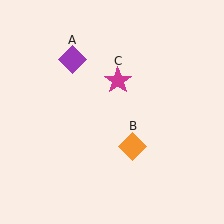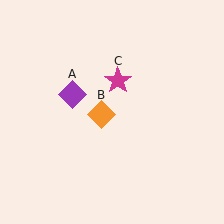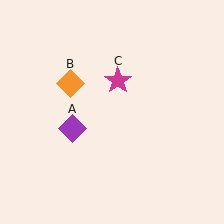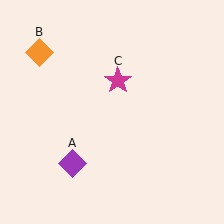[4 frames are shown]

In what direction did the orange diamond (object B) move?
The orange diamond (object B) moved up and to the left.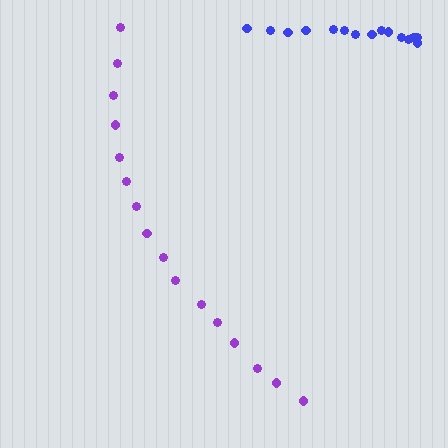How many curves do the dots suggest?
There are 2 distinct paths.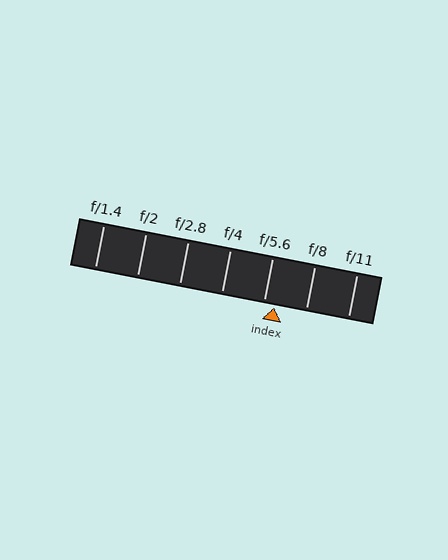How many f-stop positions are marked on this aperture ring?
There are 7 f-stop positions marked.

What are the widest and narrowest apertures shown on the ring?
The widest aperture shown is f/1.4 and the narrowest is f/11.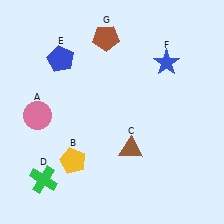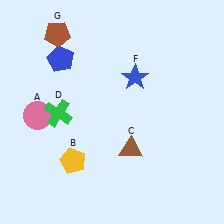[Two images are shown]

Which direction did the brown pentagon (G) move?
The brown pentagon (G) moved left.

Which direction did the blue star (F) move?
The blue star (F) moved left.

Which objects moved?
The objects that moved are: the green cross (D), the blue star (F), the brown pentagon (G).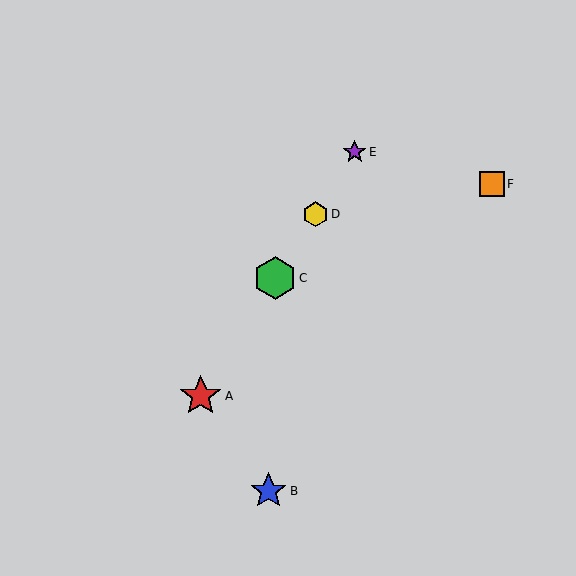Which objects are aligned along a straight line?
Objects A, C, D, E are aligned along a straight line.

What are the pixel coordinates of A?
Object A is at (201, 396).